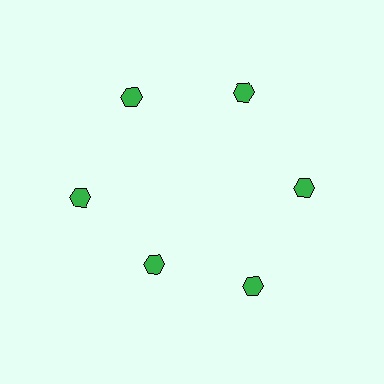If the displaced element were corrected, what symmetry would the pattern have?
It would have 6-fold rotational symmetry — the pattern would map onto itself every 60 degrees.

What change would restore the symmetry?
The symmetry would be restored by moving it outward, back onto the ring so that all 6 hexagons sit at equal angles and equal distance from the center.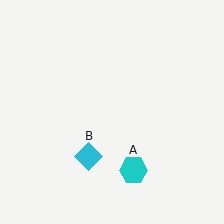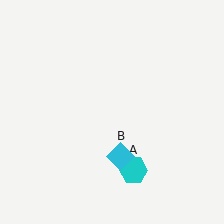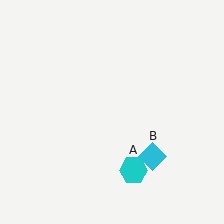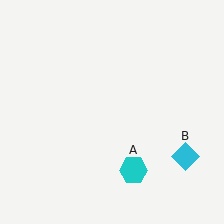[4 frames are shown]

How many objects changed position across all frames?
1 object changed position: cyan diamond (object B).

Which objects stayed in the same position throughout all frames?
Cyan hexagon (object A) remained stationary.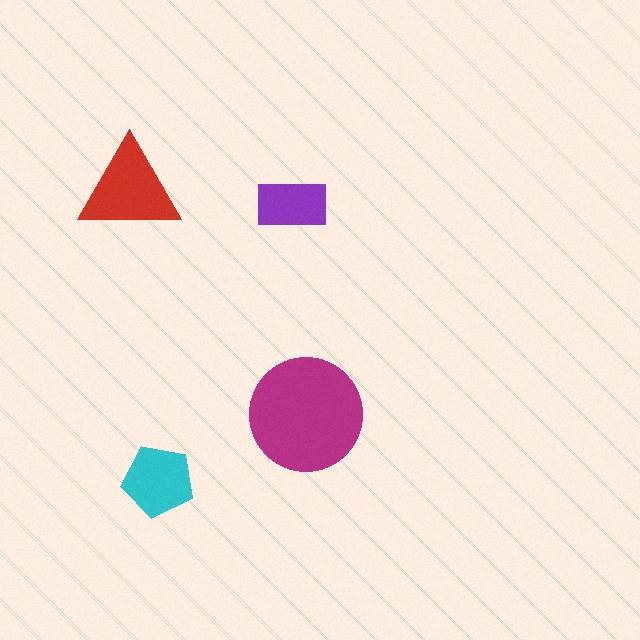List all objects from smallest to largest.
The purple rectangle, the cyan pentagon, the red triangle, the magenta circle.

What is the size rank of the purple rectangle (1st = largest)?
4th.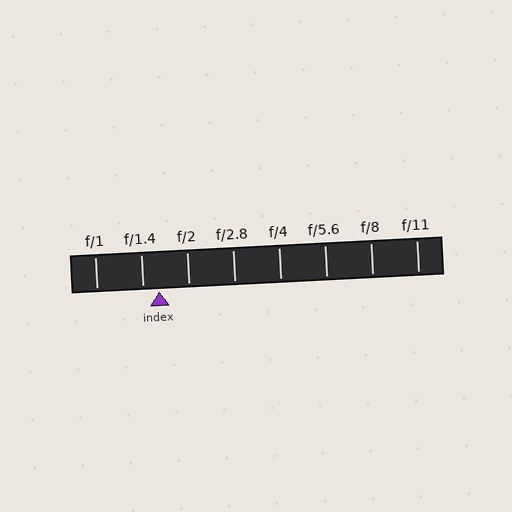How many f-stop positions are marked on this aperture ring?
There are 8 f-stop positions marked.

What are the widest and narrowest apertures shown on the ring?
The widest aperture shown is f/1 and the narrowest is f/11.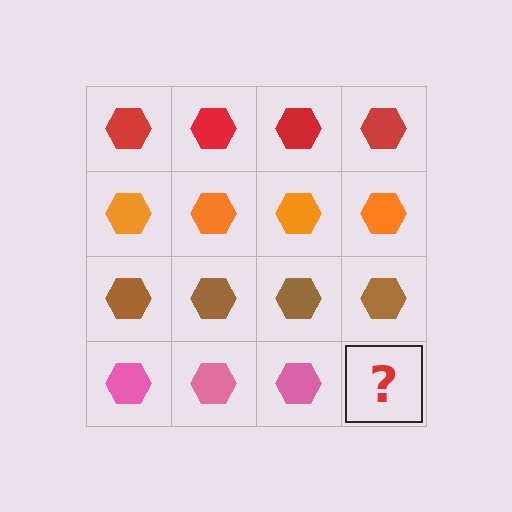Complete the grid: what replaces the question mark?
The question mark should be replaced with a pink hexagon.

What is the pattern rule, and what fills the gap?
The rule is that each row has a consistent color. The gap should be filled with a pink hexagon.